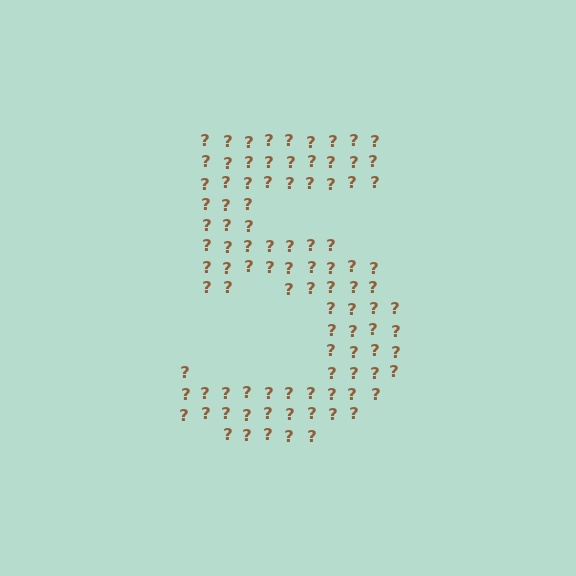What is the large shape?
The large shape is the digit 5.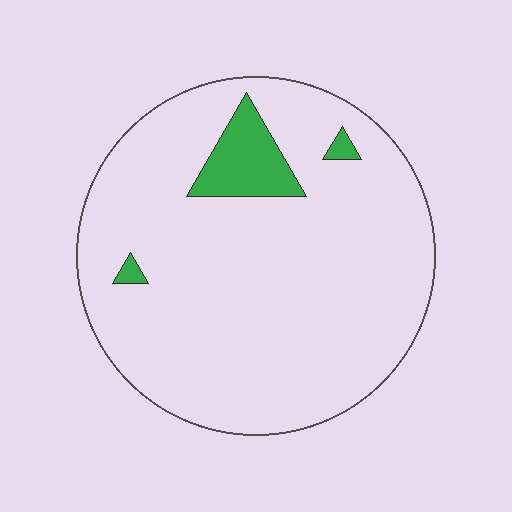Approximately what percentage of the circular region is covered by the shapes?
Approximately 10%.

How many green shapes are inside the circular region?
3.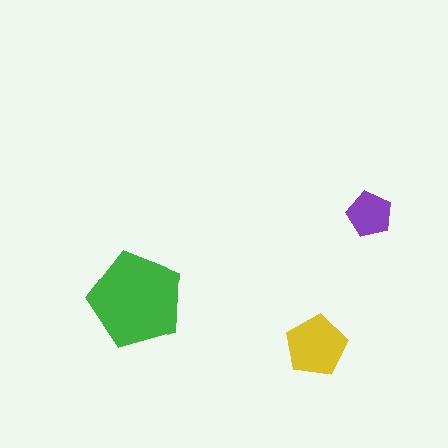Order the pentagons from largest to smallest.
the green one, the yellow one, the purple one.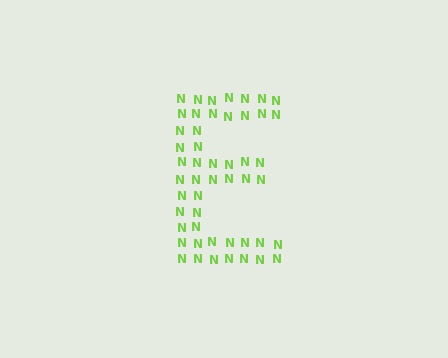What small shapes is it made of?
It is made of small letter N's.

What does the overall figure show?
The overall figure shows the letter E.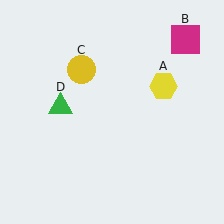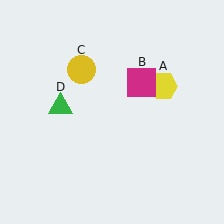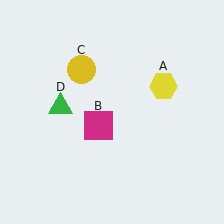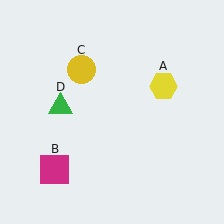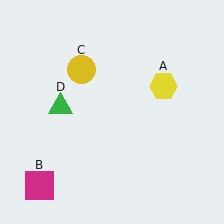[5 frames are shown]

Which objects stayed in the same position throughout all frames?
Yellow hexagon (object A) and yellow circle (object C) and green triangle (object D) remained stationary.